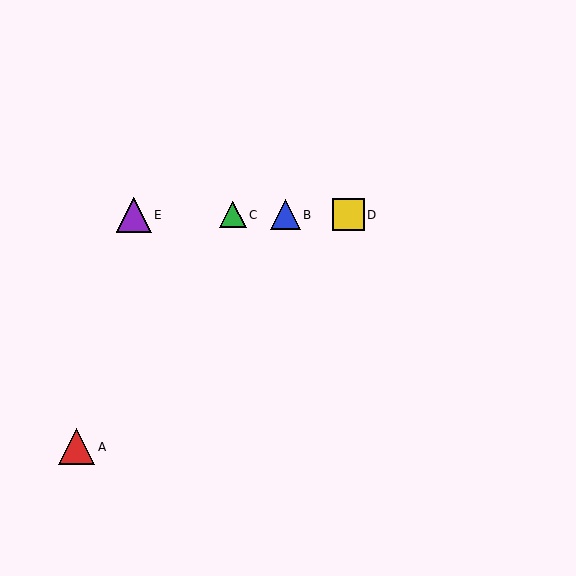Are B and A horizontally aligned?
No, B is at y≈215 and A is at y≈447.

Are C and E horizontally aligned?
Yes, both are at y≈215.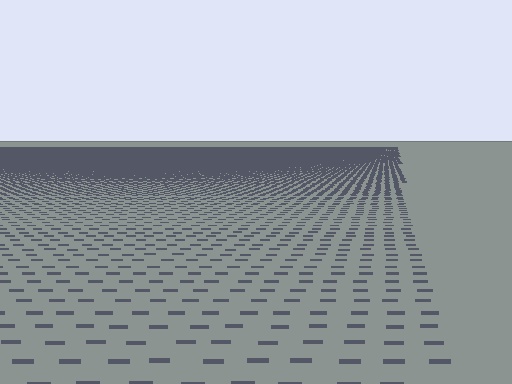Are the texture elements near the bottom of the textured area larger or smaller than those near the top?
Larger. Near the bottom, elements are closer to the viewer and appear at a bigger on-screen size.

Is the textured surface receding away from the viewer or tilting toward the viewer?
The surface is receding away from the viewer. Texture elements get smaller and denser toward the top.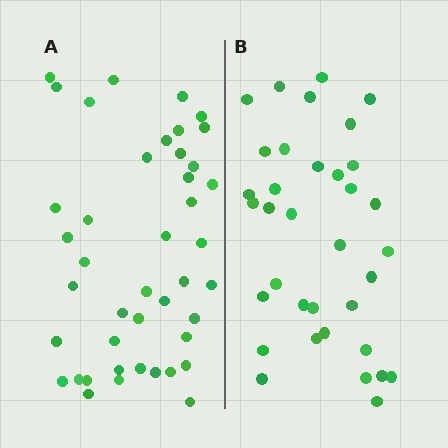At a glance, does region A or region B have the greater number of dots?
Region A (the left region) has more dots.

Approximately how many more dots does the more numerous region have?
Region A has roughly 8 or so more dots than region B.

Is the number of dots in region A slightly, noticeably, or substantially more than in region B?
Region A has only slightly more — the two regions are fairly close. The ratio is roughly 1.2 to 1.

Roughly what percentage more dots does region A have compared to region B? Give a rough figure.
About 25% more.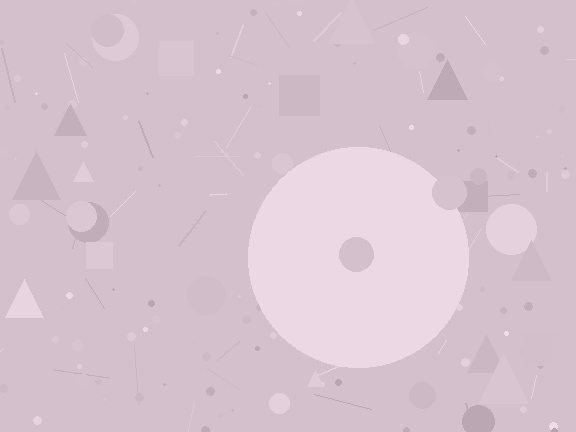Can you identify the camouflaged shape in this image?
The camouflaged shape is a circle.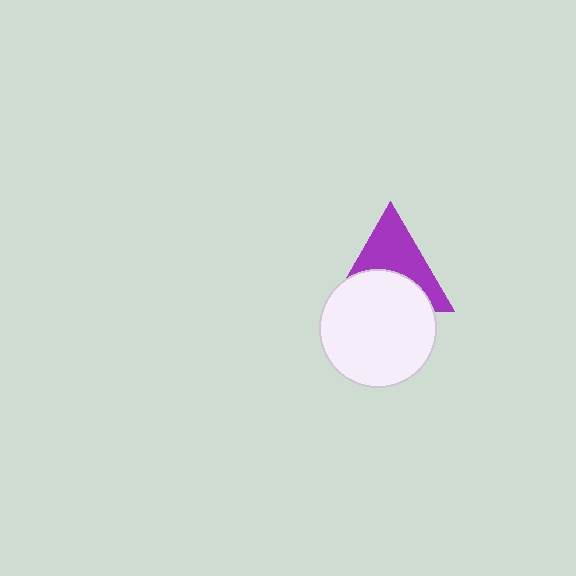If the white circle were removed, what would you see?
You would see the complete purple triangle.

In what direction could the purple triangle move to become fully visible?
The purple triangle could move up. That would shift it out from behind the white circle entirely.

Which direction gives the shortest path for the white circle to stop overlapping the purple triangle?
Moving down gives the shortest separation.